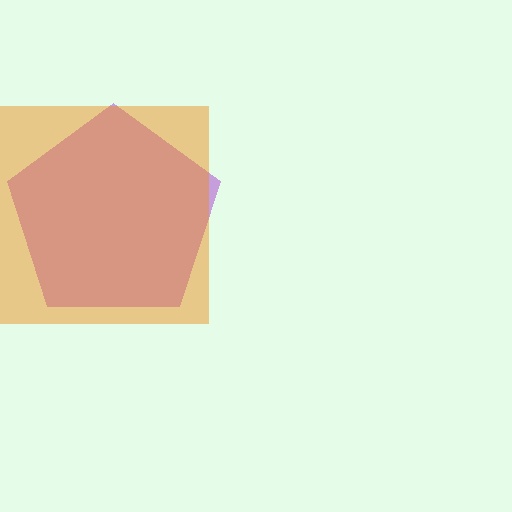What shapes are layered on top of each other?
The layered shapes are: a purple pentagon, an orange square.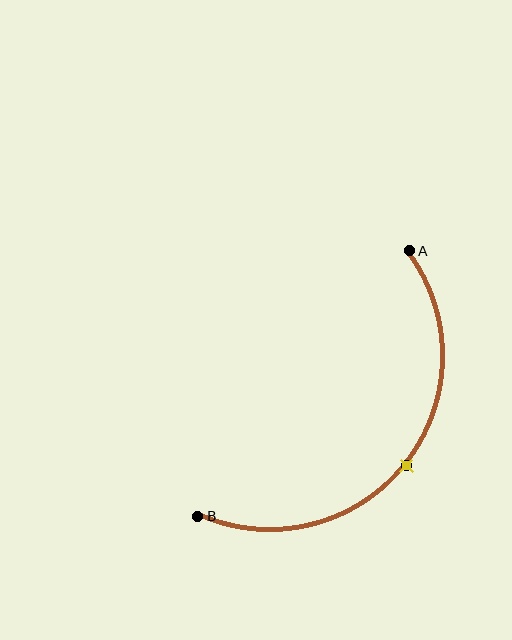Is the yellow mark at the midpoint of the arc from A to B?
Yes. The yellow mark lies on the arc at equal arc-length from both A and B — it is the arc midpoint.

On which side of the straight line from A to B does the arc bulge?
The arc bulges below and to the right of the straight line connecting A and B.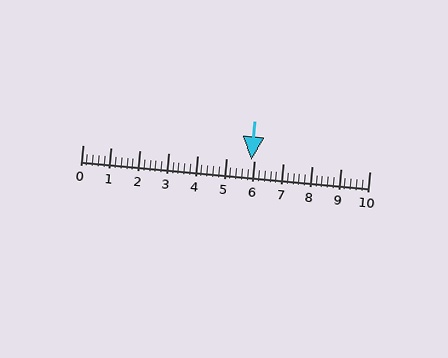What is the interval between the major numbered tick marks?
The major tick marks are spaced 1 units apart.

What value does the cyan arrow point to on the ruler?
The cyan arrow points to approximately 5.9.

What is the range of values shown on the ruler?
The ruler shows values from 0 to 10.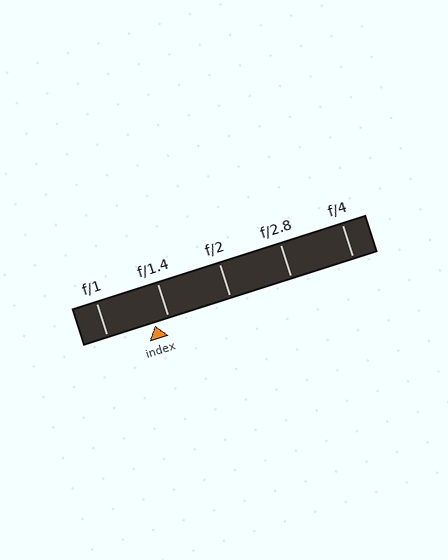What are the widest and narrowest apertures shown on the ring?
The widest aperture shown is f/1 and the narrowest is f/4.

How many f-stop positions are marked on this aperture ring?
There are 5 f-stop positions marked.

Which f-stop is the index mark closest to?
The index mark is closest to f/1.4.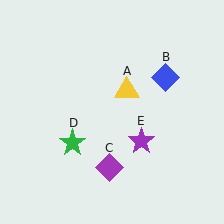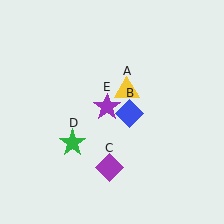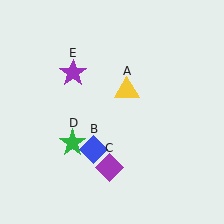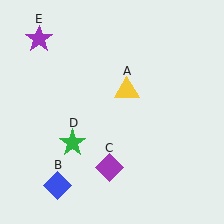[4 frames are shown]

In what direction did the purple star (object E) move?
The purple star (object E) moved up and to the left.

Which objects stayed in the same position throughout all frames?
Yellow triangle (object A) and purple diamond (object C) and green star (object D) remained stationary.